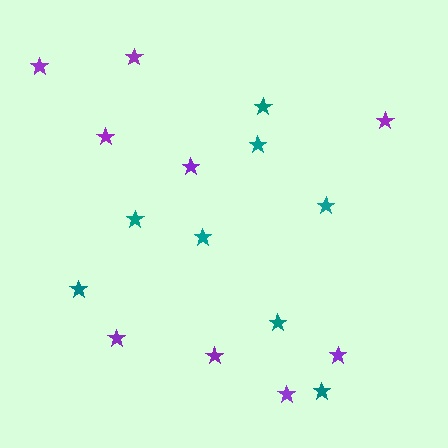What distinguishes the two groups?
There are 2 groups: one group of purple stars (9) and one group of teal stars (8).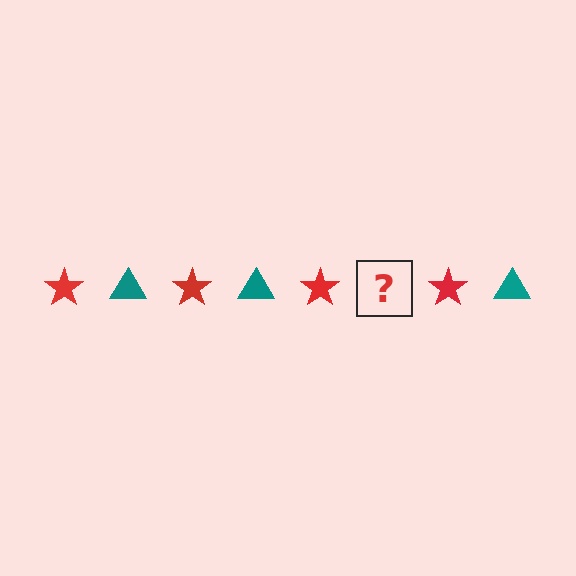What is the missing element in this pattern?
The missing element is a teal triangle.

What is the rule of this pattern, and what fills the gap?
The rule is that the pattern alternates between red star and teal triangle. The gap should be filled with a teal triangle.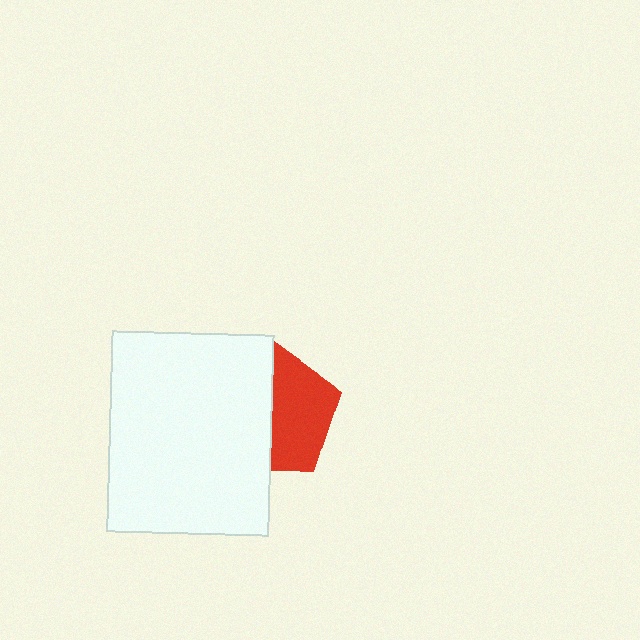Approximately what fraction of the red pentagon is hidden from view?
Roughly 50% of the red pentagon is hidden behind the white rectangle.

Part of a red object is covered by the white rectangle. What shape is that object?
It is a pentagon.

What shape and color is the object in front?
The object in front is a white rectangle.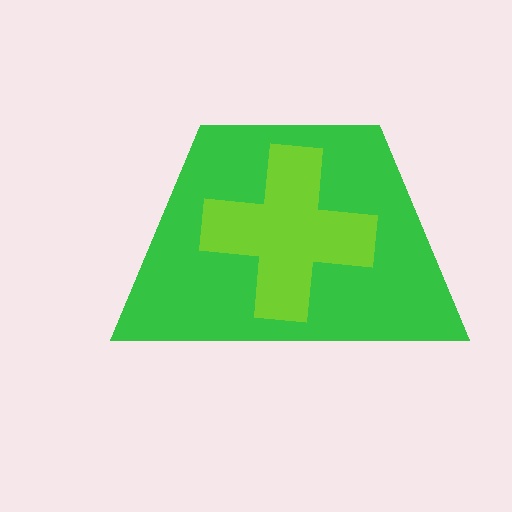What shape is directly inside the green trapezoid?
The lime cross.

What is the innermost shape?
The lime cross.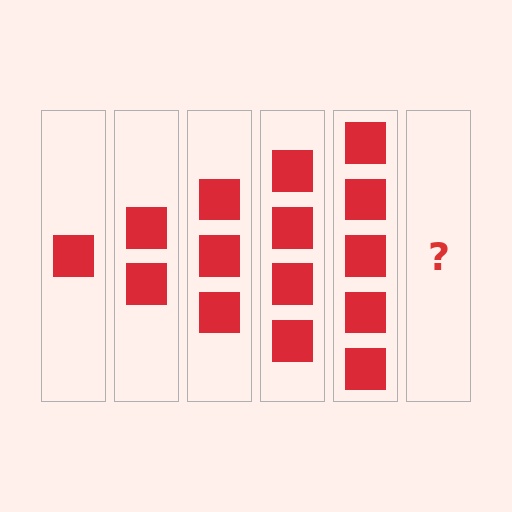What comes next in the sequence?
The next element should be 6 squares.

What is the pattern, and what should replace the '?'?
The pattern is that each step adds one more square. The '?' should be 6 squares.